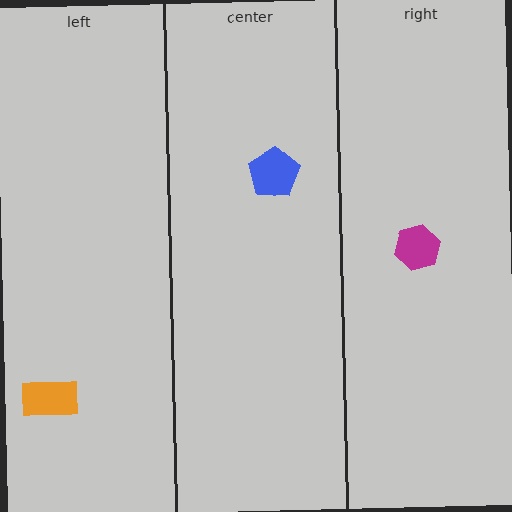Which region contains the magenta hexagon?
The right region.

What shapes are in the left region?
The orange rectangle.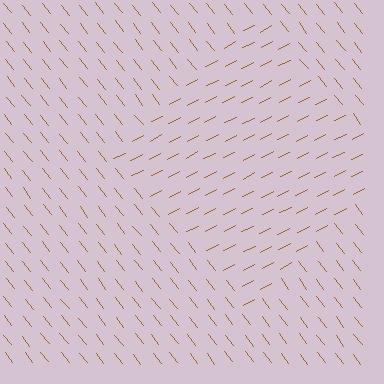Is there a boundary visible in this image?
Yes, there is a texture boundary formed by a change in line orientation.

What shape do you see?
I see a diamond.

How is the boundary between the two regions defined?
The boundary is defined purely by a change in line orientation (approximately 79 degrees difference). All lines are the same color and thickness.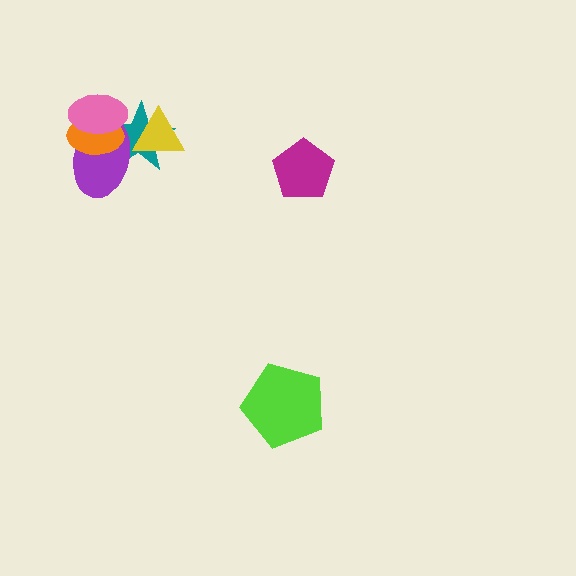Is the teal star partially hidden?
Yes, it is partially covered by another shape.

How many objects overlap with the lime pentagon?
0 objects overlap with the lime pentagon.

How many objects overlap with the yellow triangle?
2 objects overlap with the yellow triangle.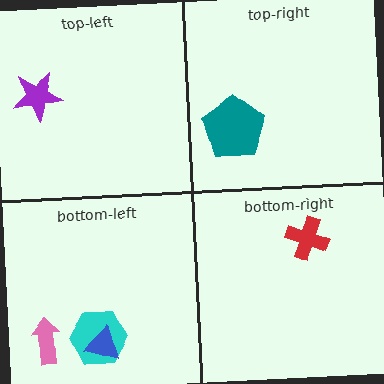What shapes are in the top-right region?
The teal pentagon.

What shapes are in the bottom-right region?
The red cross.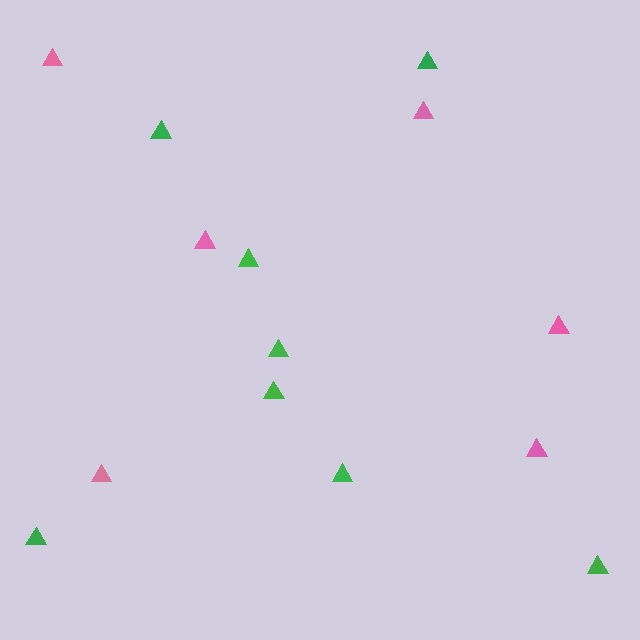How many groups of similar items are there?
There are 2 groups: one group of pink triangles (6) and one group of green triangles (8).